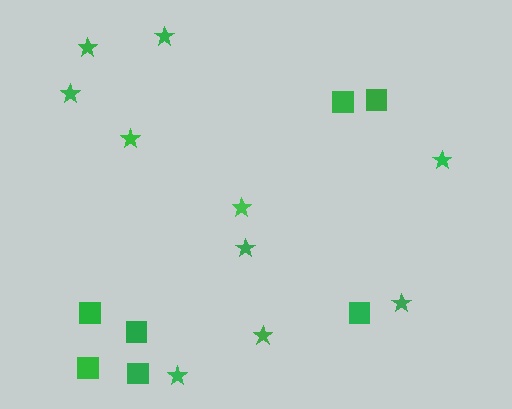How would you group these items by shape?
There are 2 groups: one group of stars (10) and one group of squares (7).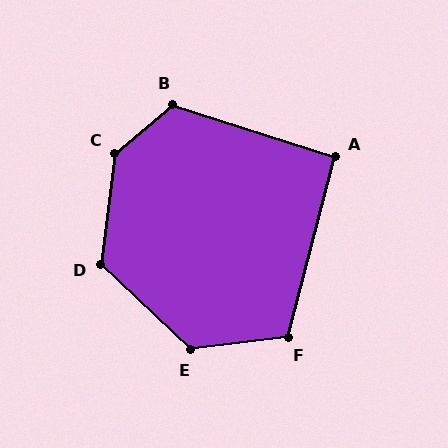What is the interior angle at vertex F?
Approximately 112 degrees (obtuse).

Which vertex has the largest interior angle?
C, at approximately 138 degrees.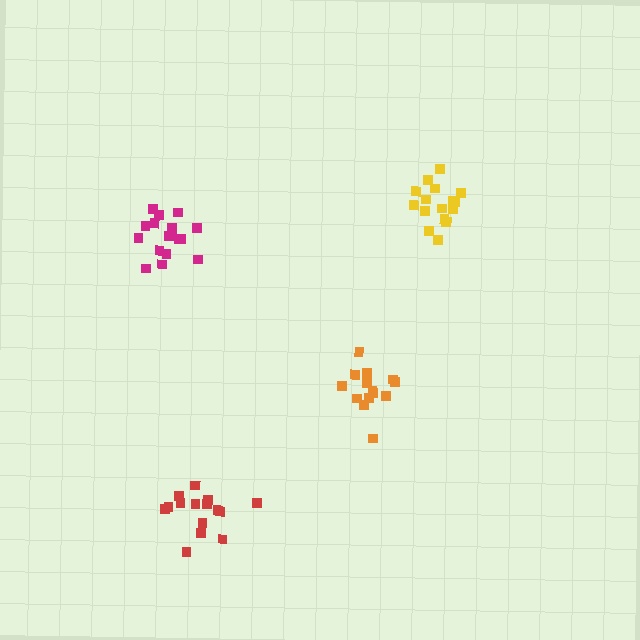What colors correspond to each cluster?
The clusters are colored: magenta, orange, yellow, red.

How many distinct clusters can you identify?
There are 4 distinct clusters.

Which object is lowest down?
The red cluster is bottommost.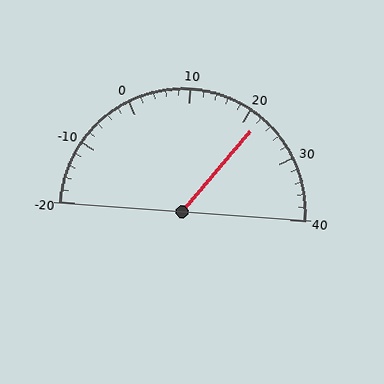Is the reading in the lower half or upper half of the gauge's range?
The reading is in the upper half of the range (-20 to 40).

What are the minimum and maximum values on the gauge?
The gauge ranges from -20 to 40.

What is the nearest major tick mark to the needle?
The nearest major tick mark is 20.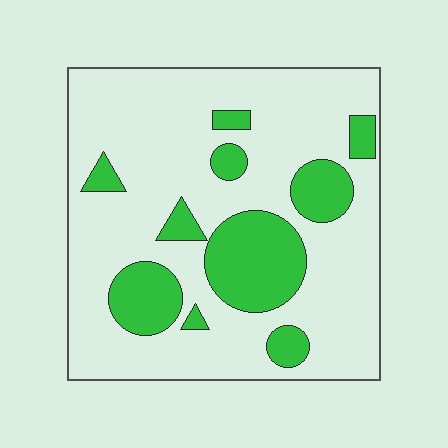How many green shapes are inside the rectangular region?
10.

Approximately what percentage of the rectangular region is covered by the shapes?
Approximately 25%.